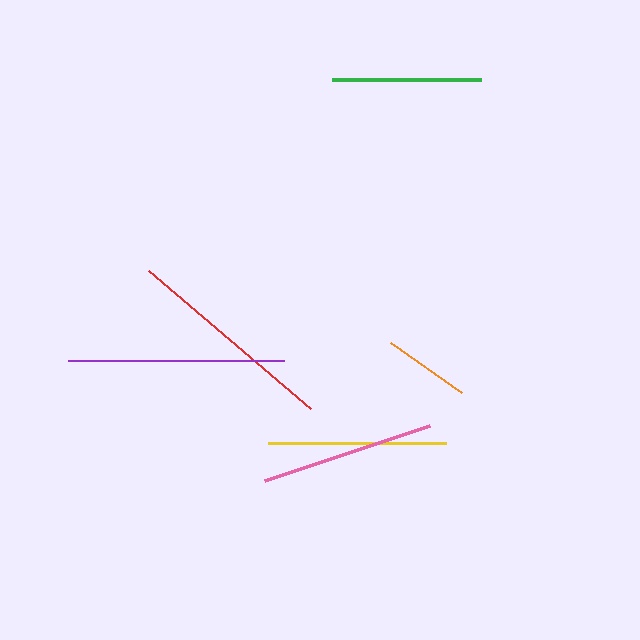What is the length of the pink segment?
The pink segment is approximately 174 pixels long.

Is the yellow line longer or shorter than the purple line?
The purple line is longer than the yellow line.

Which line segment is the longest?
The purple line is the longest at approximately 216 pixels.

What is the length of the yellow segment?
The yellow segment is approximately 178 pixels long.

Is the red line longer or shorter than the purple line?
The purple line is longer than the red line.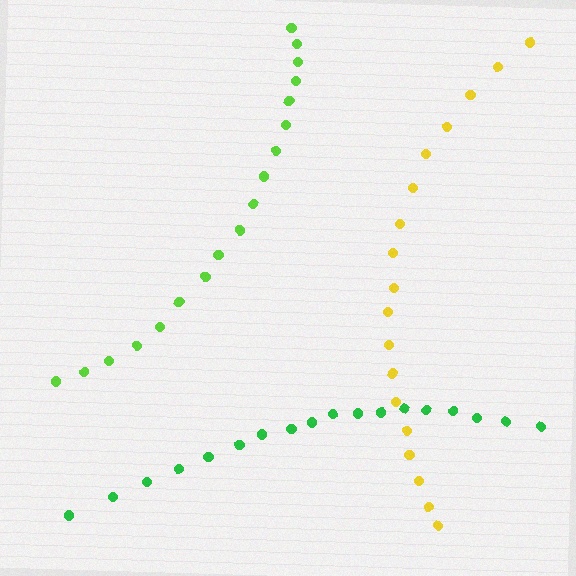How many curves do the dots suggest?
There are 3 distinct paths.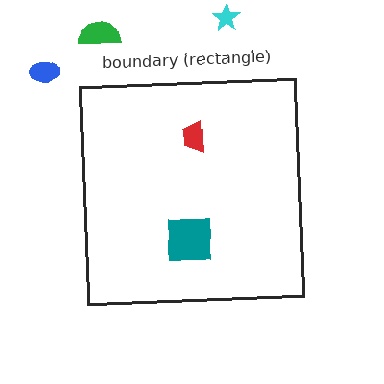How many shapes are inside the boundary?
2 inside, 3 outside.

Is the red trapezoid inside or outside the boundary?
Inside.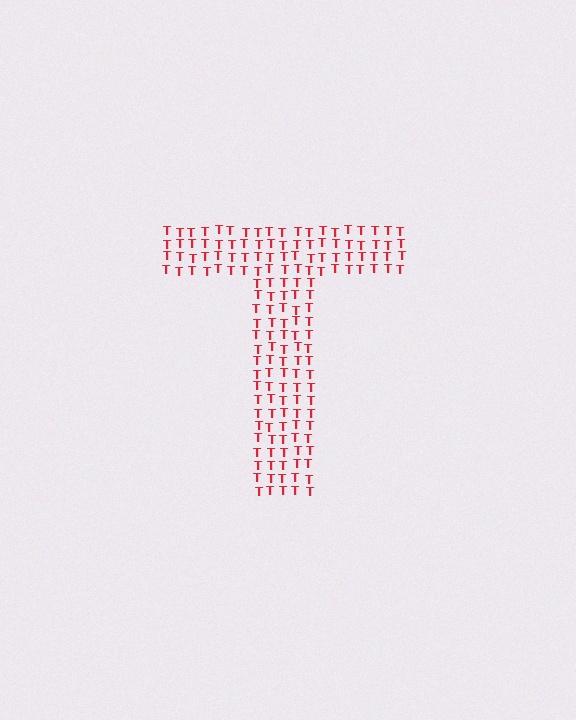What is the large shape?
The large shape is the letter T.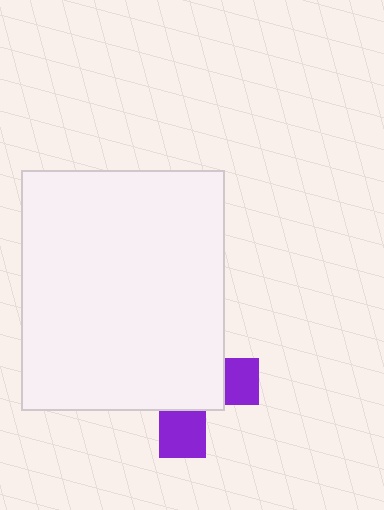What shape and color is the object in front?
The object in front is a white rectangle.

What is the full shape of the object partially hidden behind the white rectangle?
The partially hidden object is a purple cross.